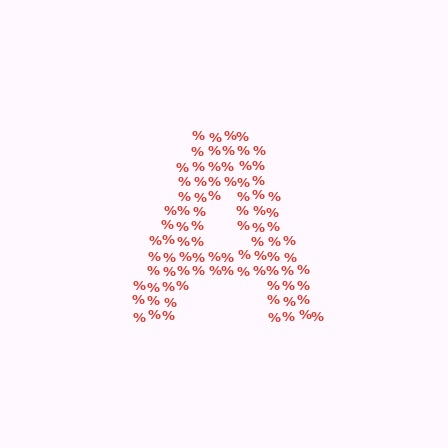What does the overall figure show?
The overall figure shows the letter A.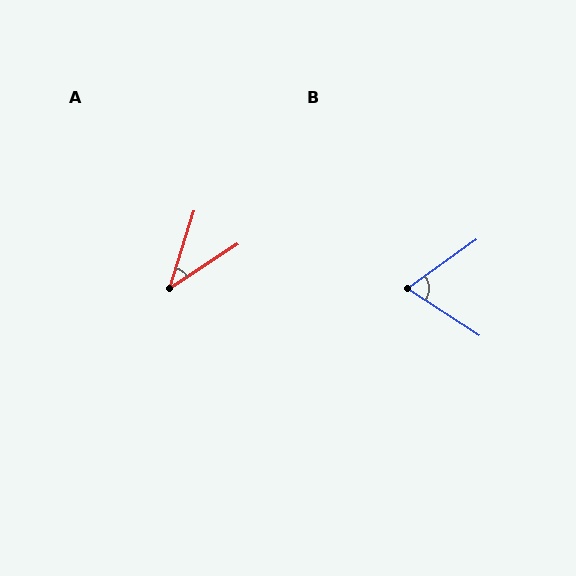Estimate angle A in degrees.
Approximately 39 degrees.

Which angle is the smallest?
A, at approximately 39 degrees.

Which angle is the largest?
B, at approximately 68 degrees.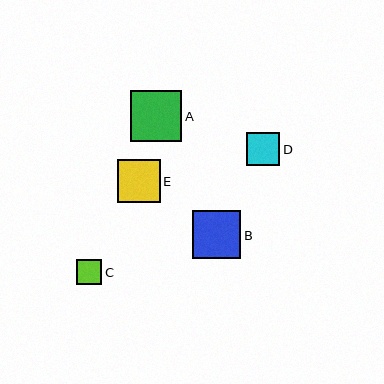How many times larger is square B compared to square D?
Square B is approximately 1.4 times the size of square D.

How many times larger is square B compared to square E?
Square B is approximately 1.1 times the size of square E.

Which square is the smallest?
Square C is the smallest with a size of approximately 25 pixels.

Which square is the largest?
Square A is the largest with a size of approximately 51 pixels.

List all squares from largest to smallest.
From largest to smallest: A, B, E, D, C.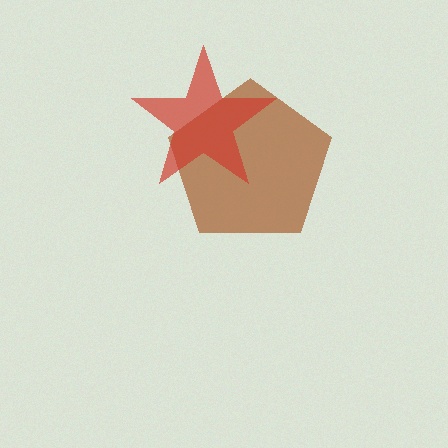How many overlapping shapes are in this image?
There are 2 overlapping shapes in the image.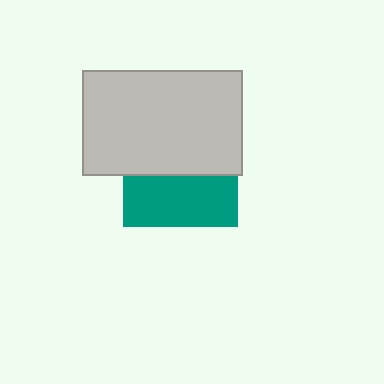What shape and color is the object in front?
The object in front is a light gray rectangle.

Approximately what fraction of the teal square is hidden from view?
Roughly 55% of the teal square is hidden behind the light gray rectangle.